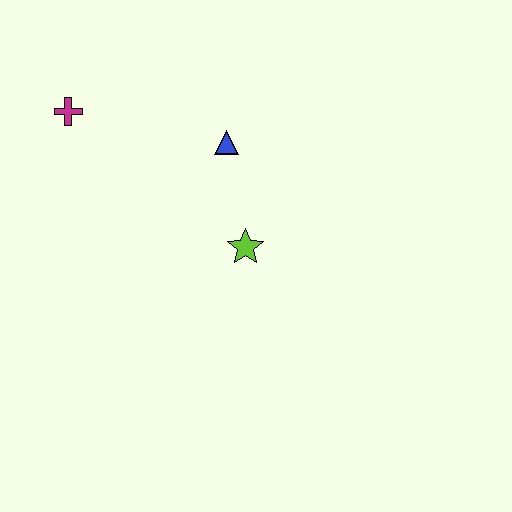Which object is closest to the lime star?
The blue triangle is closest to the lime star.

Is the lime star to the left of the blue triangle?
No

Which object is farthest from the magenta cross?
The lime star is farthest from the magenta cross.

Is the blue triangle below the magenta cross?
Yes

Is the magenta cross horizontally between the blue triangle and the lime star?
No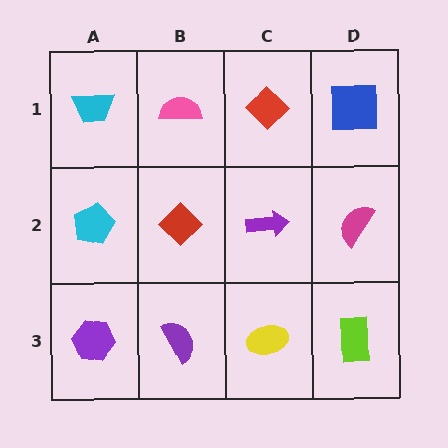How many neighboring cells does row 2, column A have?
3.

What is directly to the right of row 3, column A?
A purple semicircle.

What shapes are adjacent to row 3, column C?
A purple arrow (row 2, column C), a purple semicircle (row 3, column B), a lime rectangle (row 3, column D).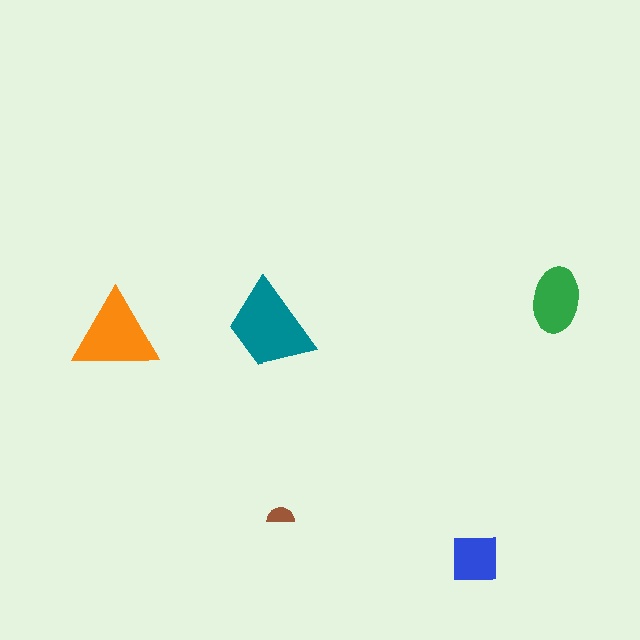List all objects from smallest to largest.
The brown semicircle, the blue square, the green ellipse, the orange triangle, the teal trapezoid.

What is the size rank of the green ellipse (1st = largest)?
3rd.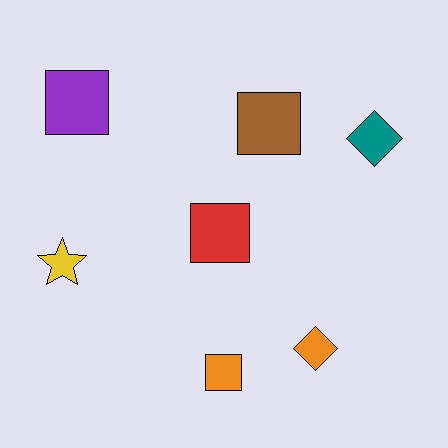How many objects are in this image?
There are 7 objects.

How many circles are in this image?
There are no circles.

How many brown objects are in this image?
There is 1 brown object.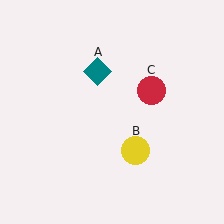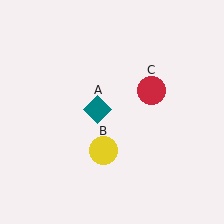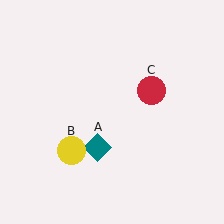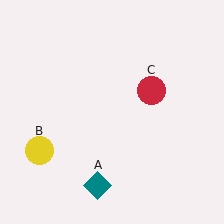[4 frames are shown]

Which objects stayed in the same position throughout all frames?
Red circle (object C) remained stationary.